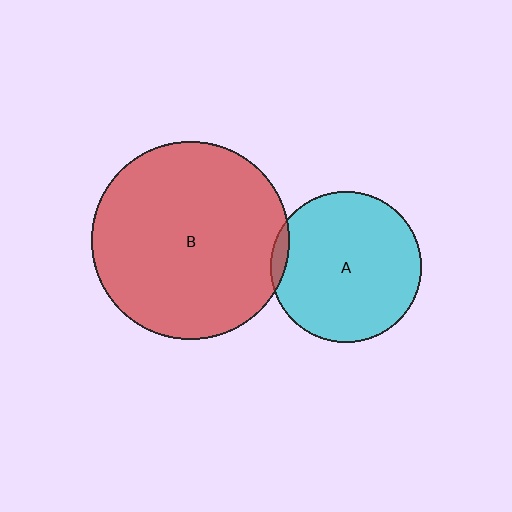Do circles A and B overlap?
Yes.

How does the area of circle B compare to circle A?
Approximately 1.7 times.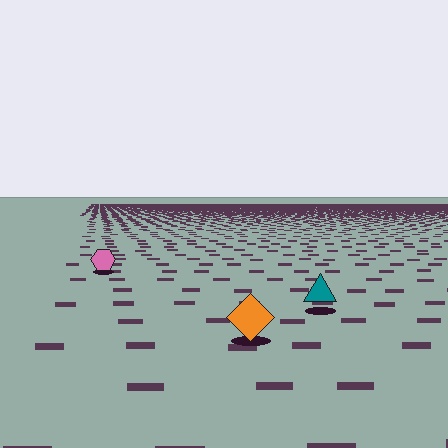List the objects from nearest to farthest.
From nearest to farthest: the orange diamond, the teal triangle, the pink hexagon.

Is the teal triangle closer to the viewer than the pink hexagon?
Yes. The teal triangle is closer — you can tell from the texture gradient: the ground texture is coarser near it.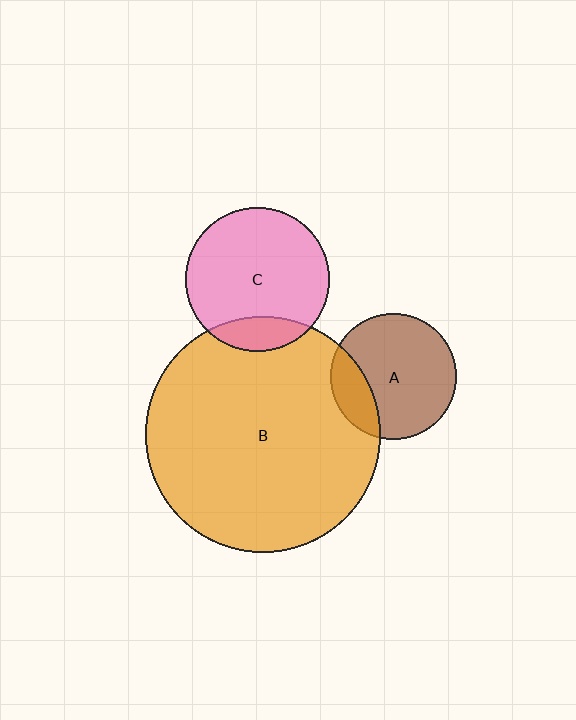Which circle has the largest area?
Circle B (orange).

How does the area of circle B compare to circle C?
Approximately 2.7 times.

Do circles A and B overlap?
Yes.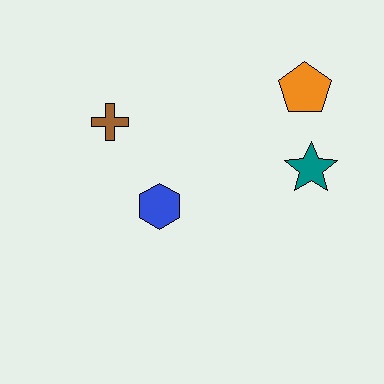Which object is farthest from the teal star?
The brown cross is farthest from the teal star.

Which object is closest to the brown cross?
The blue hexagon is closest to the brown cross.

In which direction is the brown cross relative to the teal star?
The brown cross is to the left of the teal star.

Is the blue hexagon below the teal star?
Yes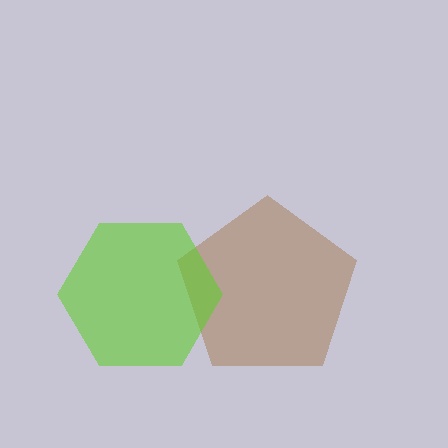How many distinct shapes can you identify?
There are 2 distinct shapes: a brown pentagon, a lime hexagon.